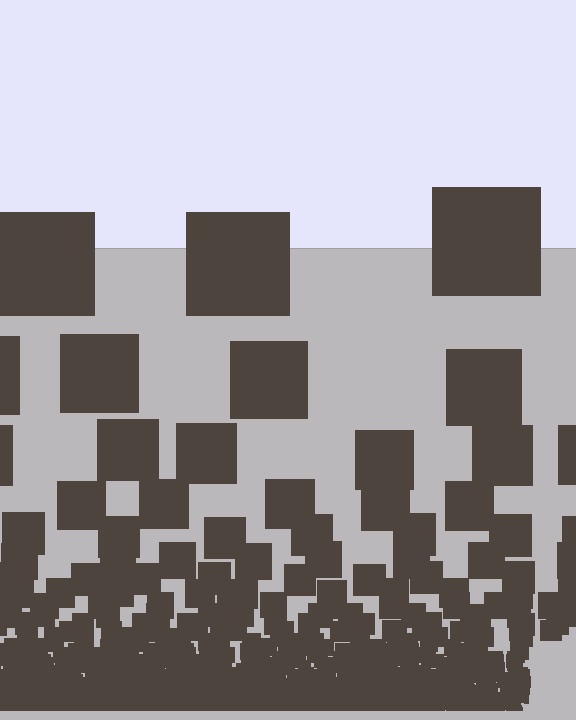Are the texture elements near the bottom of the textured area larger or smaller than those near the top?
Smaller. The gradient is inverted — elements near the bottom are smaller and denser.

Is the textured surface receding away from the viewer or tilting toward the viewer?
The surface appears to tilt toward the viewer. Texture elements get larger and sparser toward the top.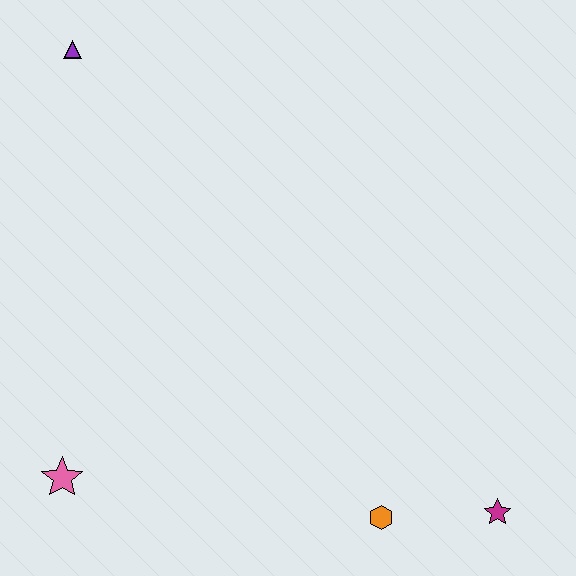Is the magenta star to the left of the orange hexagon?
No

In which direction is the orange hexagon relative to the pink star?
The orange hexagon is to the right of the pink star.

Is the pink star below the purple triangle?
Yes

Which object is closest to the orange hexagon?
The magenta star is closest to the orange hexagon.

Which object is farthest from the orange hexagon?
The purple triangle is farthest from the orange hexagon.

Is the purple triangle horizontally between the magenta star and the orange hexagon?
No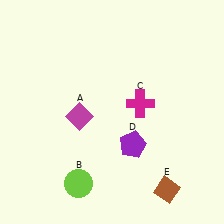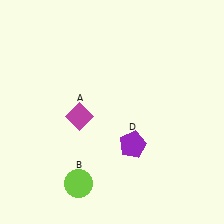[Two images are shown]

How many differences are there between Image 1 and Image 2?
There are 2 differences between the two images.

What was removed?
The magenta cross (C), the brown diamond (E) were removed in Image 2.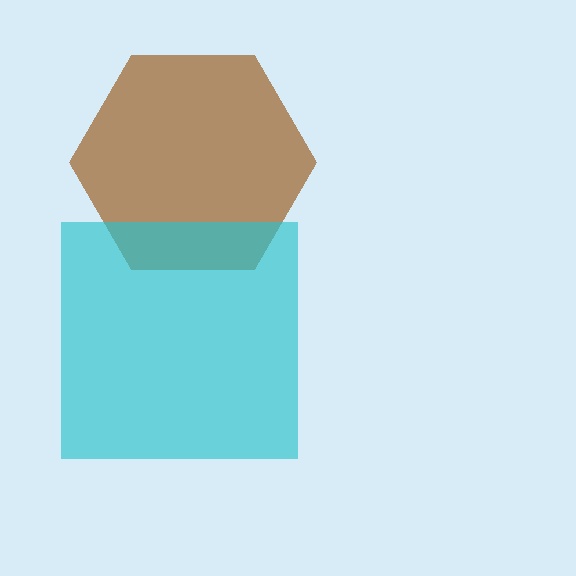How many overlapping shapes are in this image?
There are 2 overlapping shapes in the image.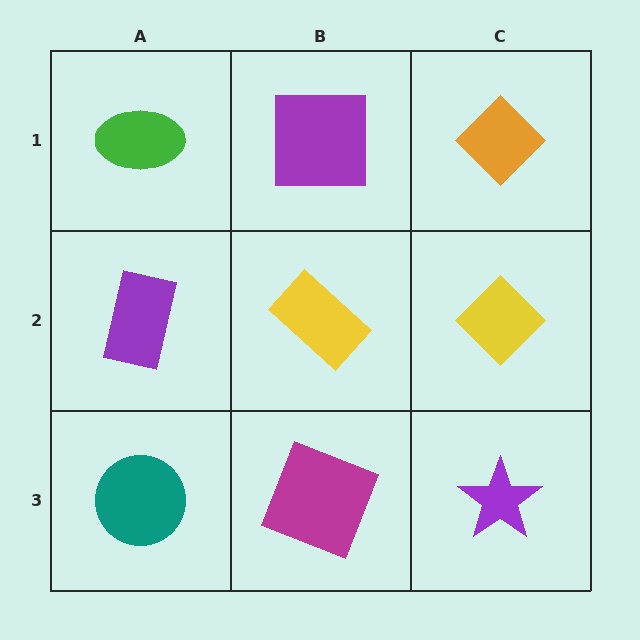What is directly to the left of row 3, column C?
A magenta square.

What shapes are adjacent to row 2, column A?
A green ellipse (row 1, column A), a teal circle (row 3, column A), a yellow rectangle (row 2, column B).